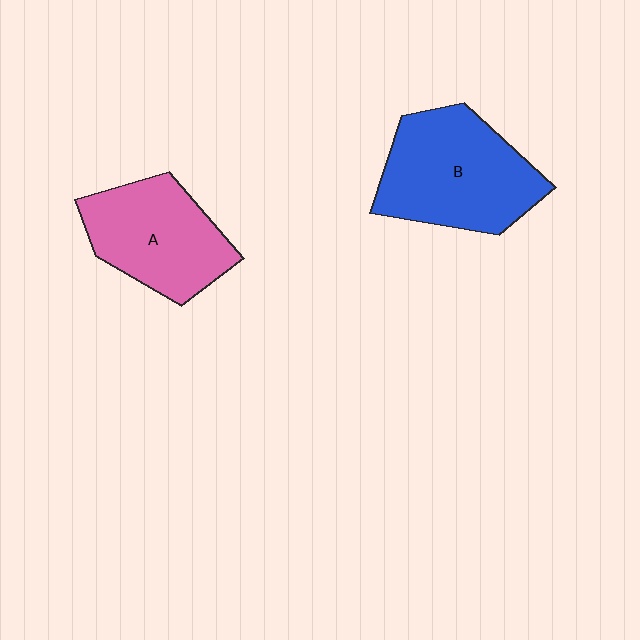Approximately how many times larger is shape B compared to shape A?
Approximately 1.2 times.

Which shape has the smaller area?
Shape A (pink).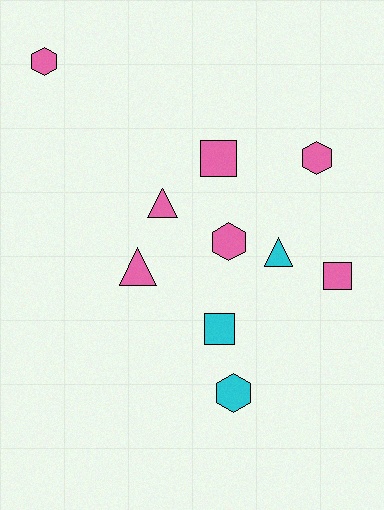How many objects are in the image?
There are 10 objects.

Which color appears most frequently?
Pink, with 7 objects.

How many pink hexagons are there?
There are 3 pink hexagons.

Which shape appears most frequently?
Hexagon, with 4 objects.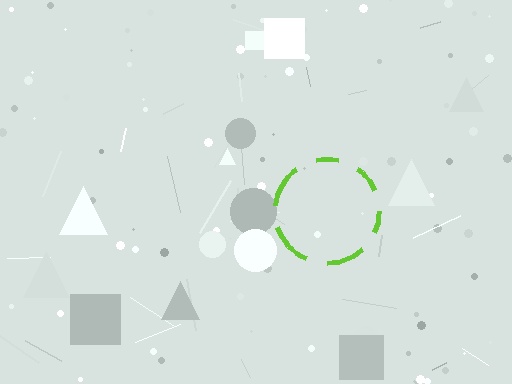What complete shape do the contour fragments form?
The contour fragments form a circle.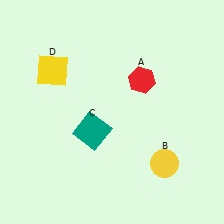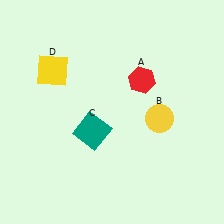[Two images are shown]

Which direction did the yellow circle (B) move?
The yellow circle (B) moved up.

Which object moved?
The yellow circle (B) moved up.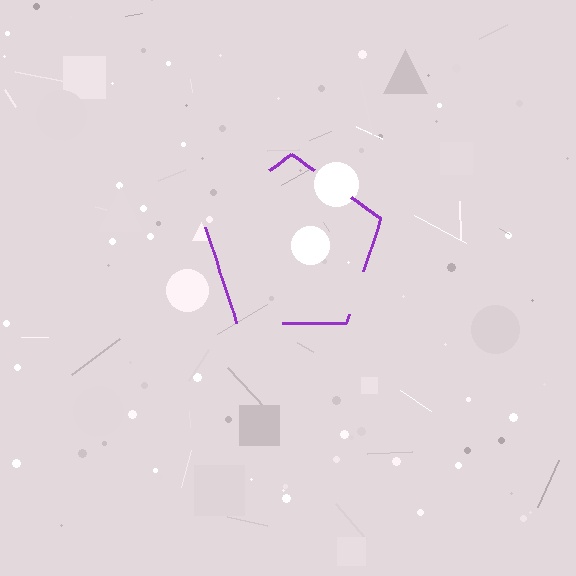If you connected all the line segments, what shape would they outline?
They would outline a pentagon.